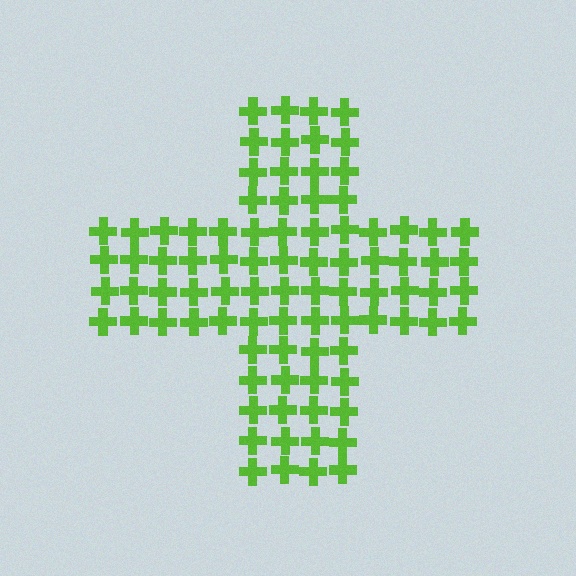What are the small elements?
The small elements are crosses.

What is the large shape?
The large shape is a cross.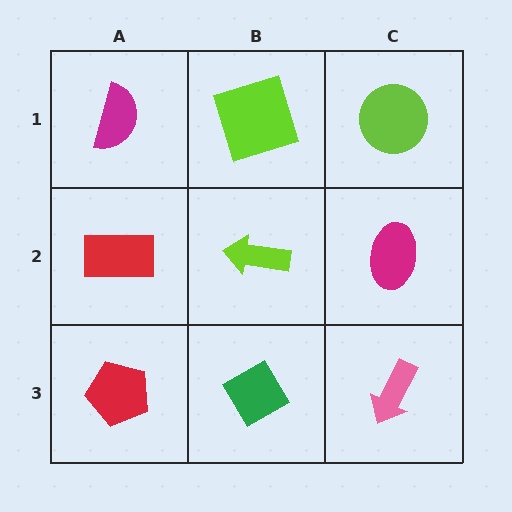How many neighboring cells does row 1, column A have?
2.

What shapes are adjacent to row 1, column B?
A lime arrow (row 2, column B), a magenta semicircle (row 1, column A), a lime circle (row 1, column C).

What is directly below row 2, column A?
A red pentagon.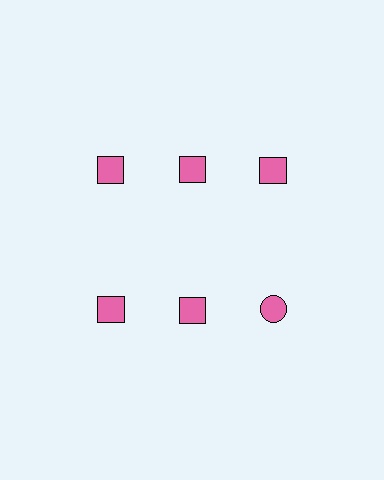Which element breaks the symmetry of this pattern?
The pink circle in the second row, center column breaks the symmetry. All other shapes are pink squares.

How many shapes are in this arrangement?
There are 6 shapes arranged in a grid pattern.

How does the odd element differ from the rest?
It has a different shape: circle instead of square.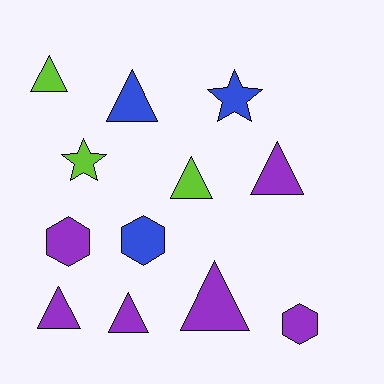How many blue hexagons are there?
There is 1 blue hexagon.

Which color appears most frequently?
Purple, with 6 objects.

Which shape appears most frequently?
Triangle, with 7 objects.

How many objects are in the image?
There are 12 objects.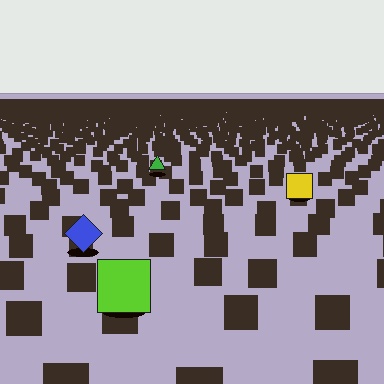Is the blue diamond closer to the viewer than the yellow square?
Yes. The blue diamond is closer — you can tell from the texture gradient: the ground texture is coarser near it.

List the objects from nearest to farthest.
From nearest to farthest: the lime square, the blue diamond, the yellow square, the green triangle.